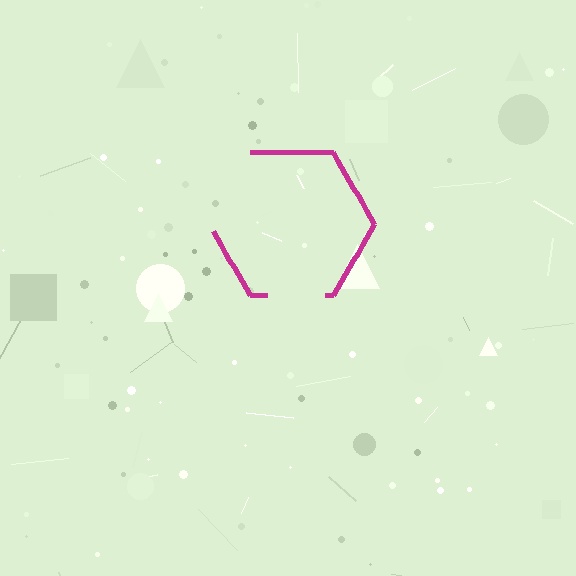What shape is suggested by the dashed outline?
The dashed outline suggests a hexagon.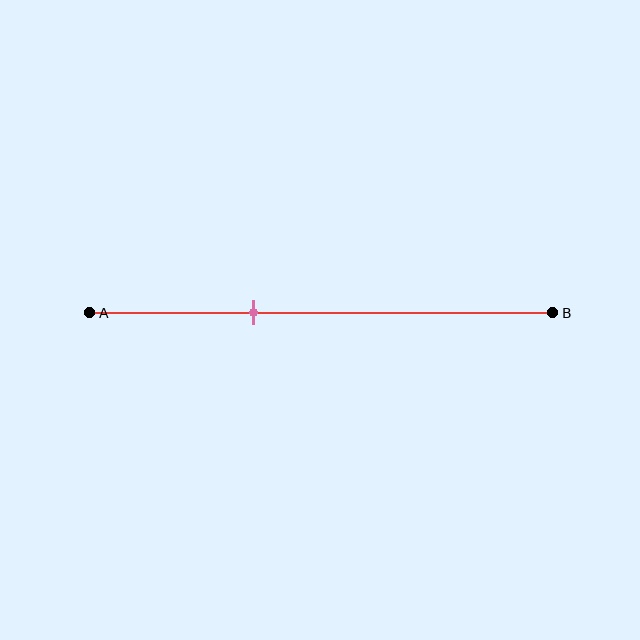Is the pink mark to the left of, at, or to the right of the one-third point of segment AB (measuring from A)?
The pink mark is approximately at the one-third point of segment AB.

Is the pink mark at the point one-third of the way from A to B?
Yes, the mark is approximately at the one-third point.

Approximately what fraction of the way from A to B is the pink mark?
The pink mark is approximately 35% of the way from A to B.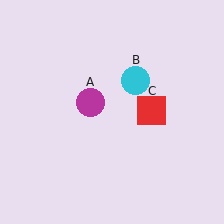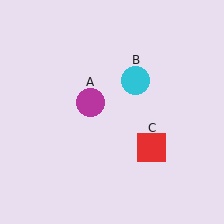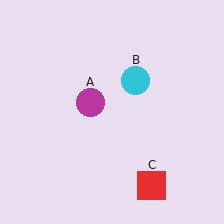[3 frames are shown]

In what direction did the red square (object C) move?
The red square (object C) moved down.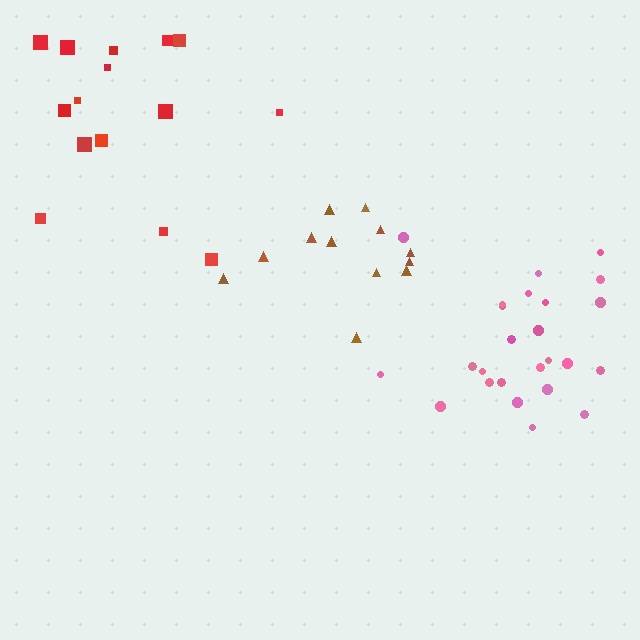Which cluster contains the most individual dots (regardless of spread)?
Pink (25).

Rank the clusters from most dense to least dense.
brown, pink, red.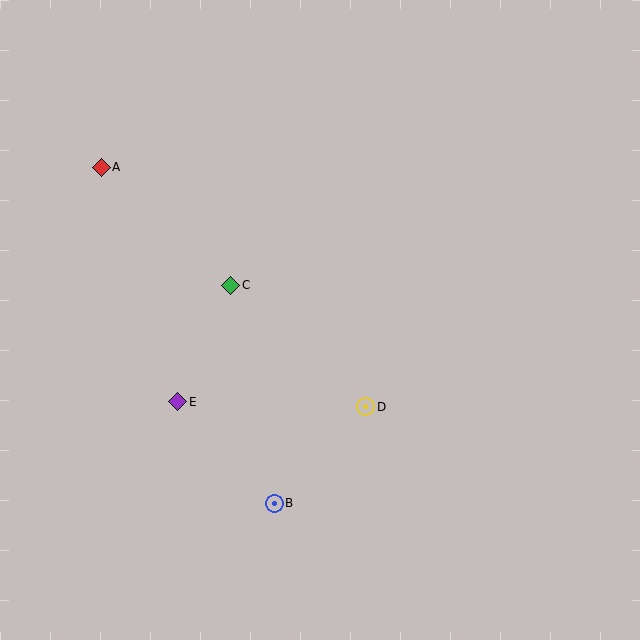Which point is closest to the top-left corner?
Point A is closest to the top-left corner.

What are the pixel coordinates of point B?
Point B is at (274, 503).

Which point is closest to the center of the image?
Point C at (231, 285) is closest to the center.